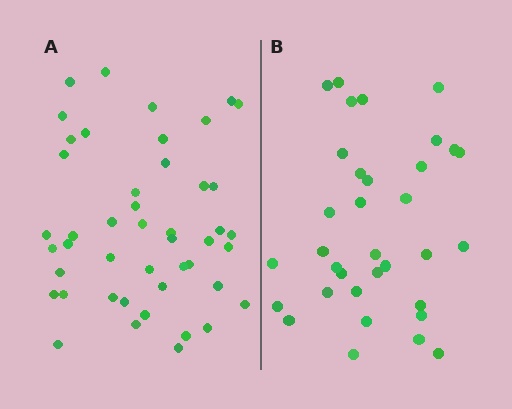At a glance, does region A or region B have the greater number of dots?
Region A (the left region) has more dots.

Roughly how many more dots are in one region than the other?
Region A has roughly 12 or so more dots than region B.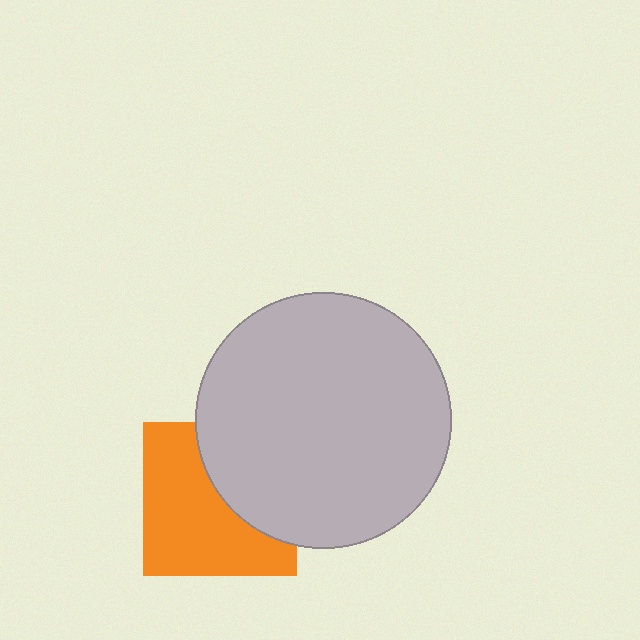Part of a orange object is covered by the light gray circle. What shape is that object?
It is a square.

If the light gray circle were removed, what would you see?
You would see the complete orange square.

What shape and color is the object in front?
The object in front is a light gray circle.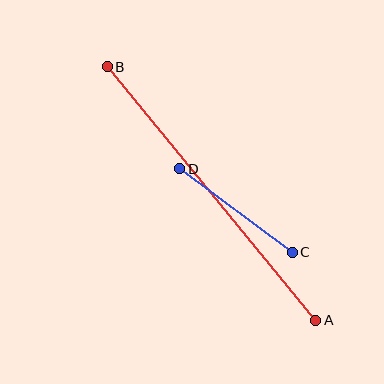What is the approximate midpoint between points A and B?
The midpoint is at approximately (211, 194) pixels.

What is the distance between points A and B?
The distance is approximately 328 pixels.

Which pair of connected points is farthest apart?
Points A and B are farthest apart.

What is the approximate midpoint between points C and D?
The midpoint is at approximately (236, 211) pixels.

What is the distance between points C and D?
The distance is approximately 140 pixels.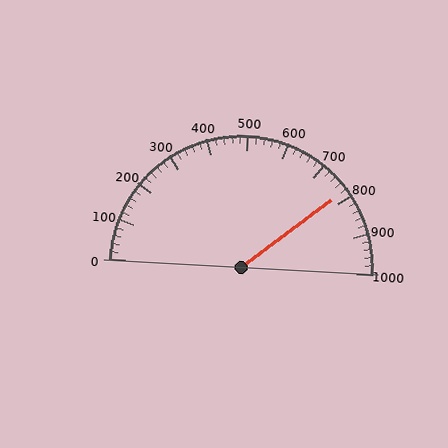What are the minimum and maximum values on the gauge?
The gauge ranges from 0 to 1000.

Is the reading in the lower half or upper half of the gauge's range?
The reading is in the upper half of the range (0 to 1000).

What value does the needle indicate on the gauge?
The needle indicates approximately 780.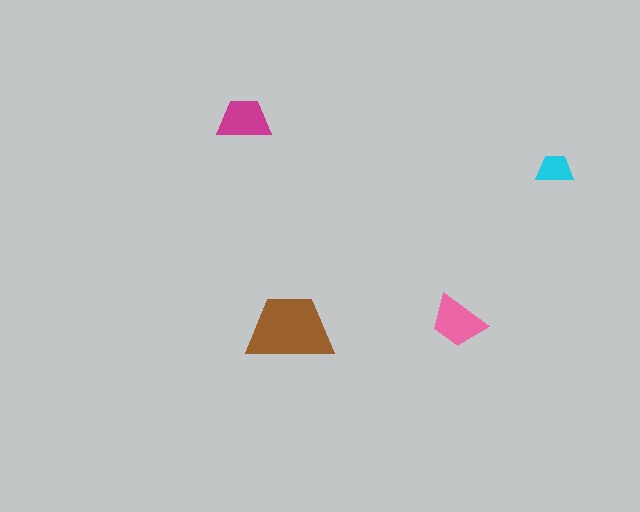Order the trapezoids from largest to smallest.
the brown one, the pink one, the magenta one, the cyan one.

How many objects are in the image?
There are 4 objects in the image.